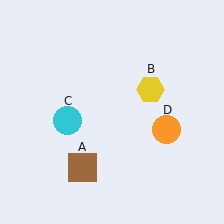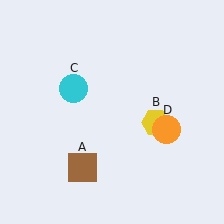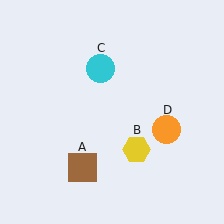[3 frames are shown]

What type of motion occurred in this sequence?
The yellow hexagon (object B), cyan circle (object C) rotated clockwise around the center of the scene.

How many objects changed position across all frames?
2 objects changed position: yellow hexagon (object B), cyan circle (object C).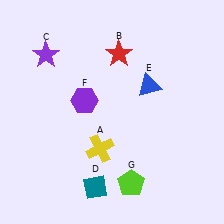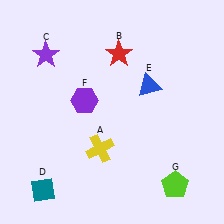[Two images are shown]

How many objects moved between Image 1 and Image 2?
2 objects moved between the two images.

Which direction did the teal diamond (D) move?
The teal diamond (D) moved left.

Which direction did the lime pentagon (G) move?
The lime pentagon (G) moved right.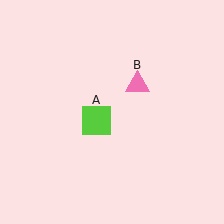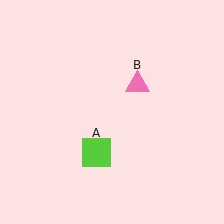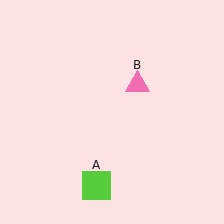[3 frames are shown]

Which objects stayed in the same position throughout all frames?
Pink triangle (object B) remained stationary.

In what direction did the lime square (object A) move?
The lime square (object A) moved down.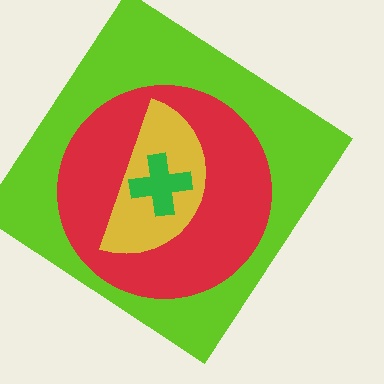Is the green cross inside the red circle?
Yes.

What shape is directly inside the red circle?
The yellow semicircle.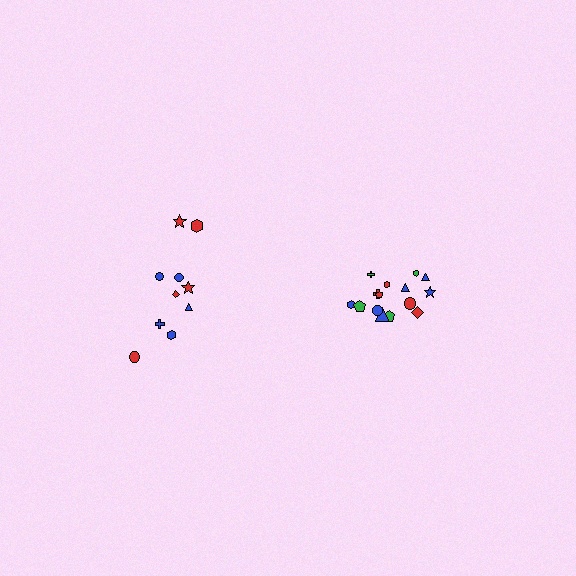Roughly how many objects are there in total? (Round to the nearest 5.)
Roughly 25 objects in total.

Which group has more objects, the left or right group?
The right group.